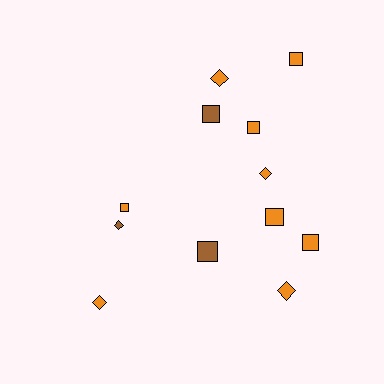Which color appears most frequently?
Orange, with 9 objects.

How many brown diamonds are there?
There is 1 brown diamond.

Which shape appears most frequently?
Square, with 7 objects.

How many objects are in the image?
There are 12 objects.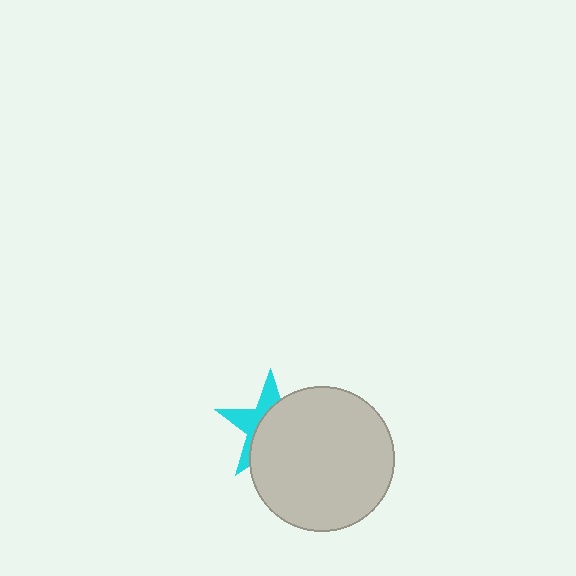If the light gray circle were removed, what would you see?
You would see the complete cyan star.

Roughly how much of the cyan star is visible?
A small part of it is visible (roughly 38%).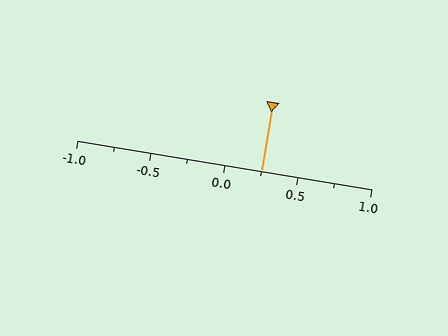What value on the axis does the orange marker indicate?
The marker indicates approximately 0.25.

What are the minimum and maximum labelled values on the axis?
The axis runs from -1.0 to 1.0.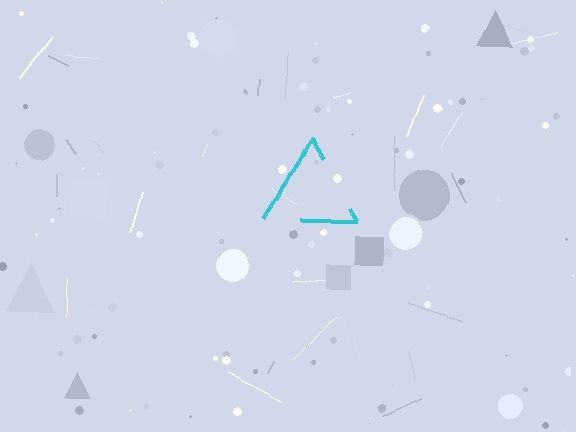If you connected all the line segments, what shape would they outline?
They would outline a triangle.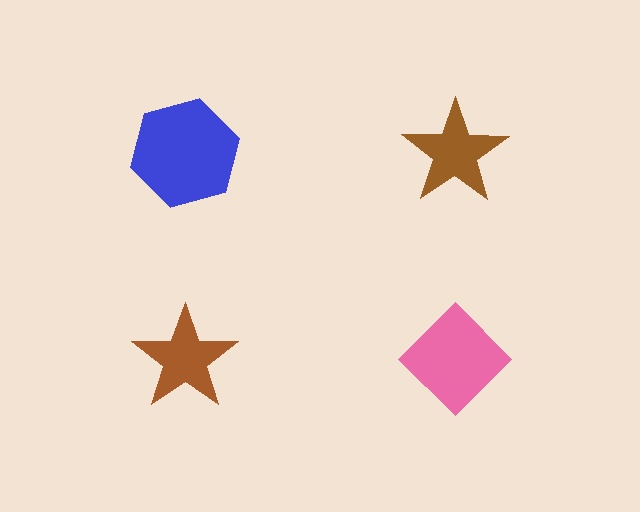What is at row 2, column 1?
A brown star.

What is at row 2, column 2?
A pink diamond.